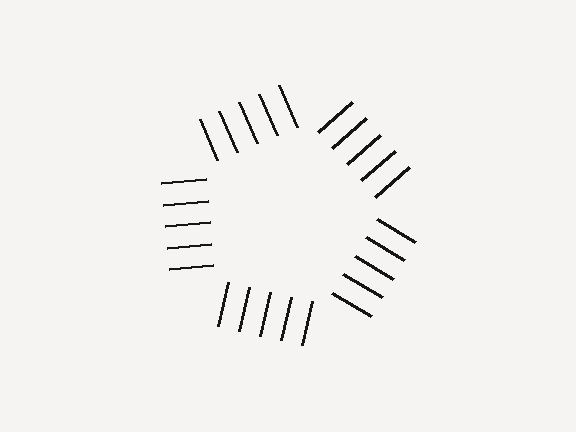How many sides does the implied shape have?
5 sides — the line-ends trace a pentagon.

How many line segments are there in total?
25 — 5 along each of the 5 edges.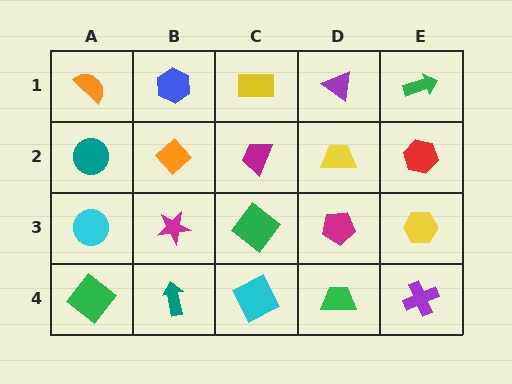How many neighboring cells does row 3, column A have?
3.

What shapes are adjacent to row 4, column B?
A magenta star (row 3, column B), a green diamond (row 4, column A), a cyan square (row 4, column C).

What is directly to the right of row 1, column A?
A blue hexagon.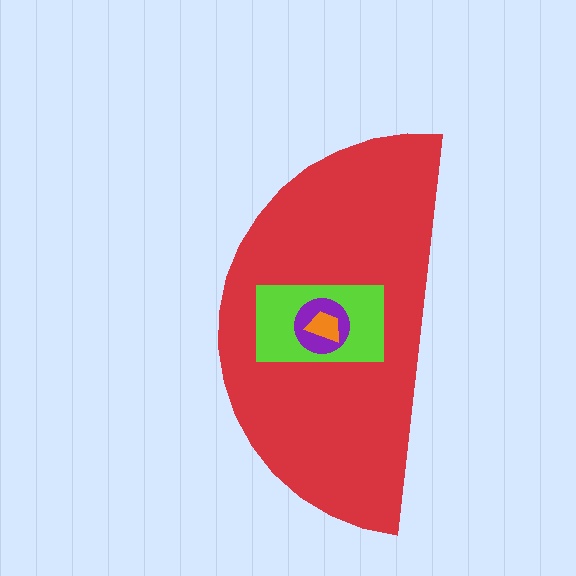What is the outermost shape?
The red semicircle.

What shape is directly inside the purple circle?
The orange trapezoid.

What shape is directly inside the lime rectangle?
The purple circle.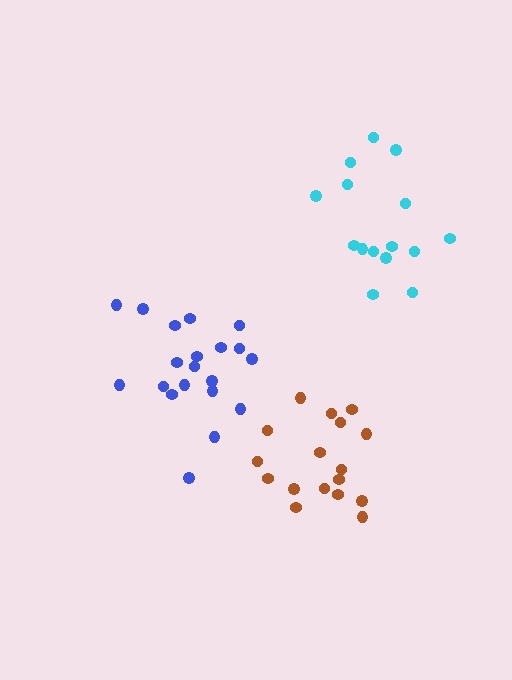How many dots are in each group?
Group 1: 17 dots, Group 2: 15 dots, Group 3: 20 dots (52 total).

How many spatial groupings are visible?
There are 3 spatial groupings.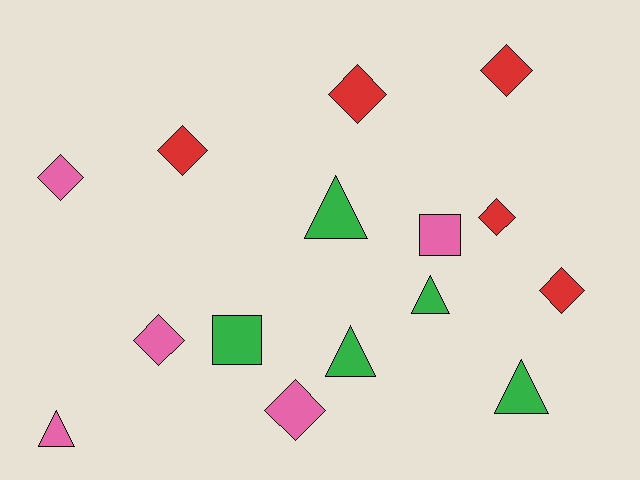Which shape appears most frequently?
Diamond, with 8 objects.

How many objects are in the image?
There are 15 objects.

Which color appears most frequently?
Green, with 5 objects.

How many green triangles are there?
There are 4 green triangles.